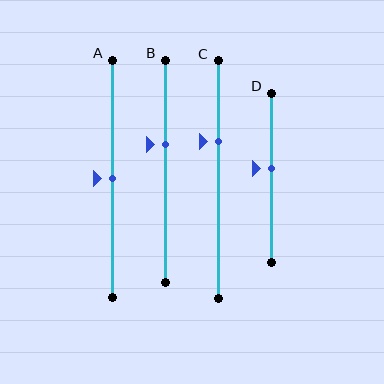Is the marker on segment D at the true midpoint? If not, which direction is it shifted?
No, the marker on segment D is shifted upward by about 5% of the segment length.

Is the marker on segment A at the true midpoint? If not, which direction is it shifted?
Yes, the marker on segment A is at the true midpoint.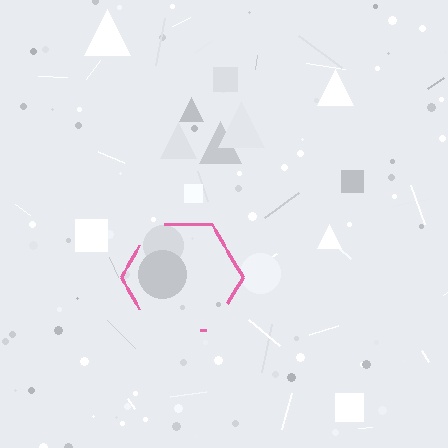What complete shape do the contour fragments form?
The contour fragments form a hexagon.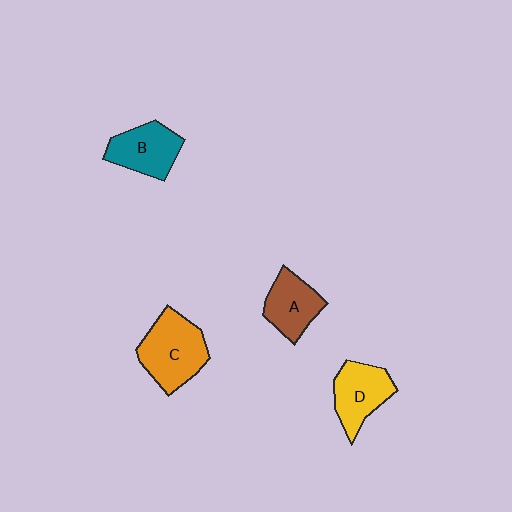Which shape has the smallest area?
Shape A (brown).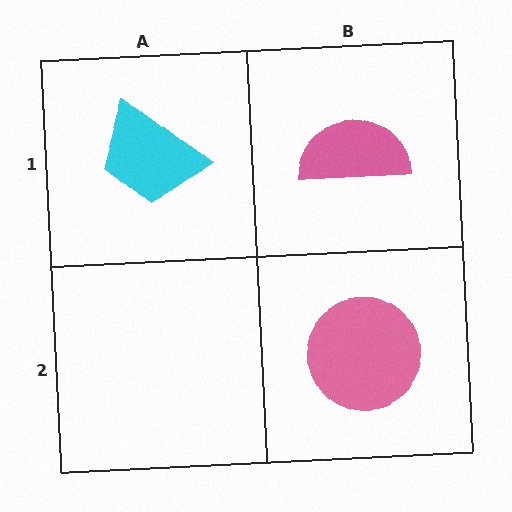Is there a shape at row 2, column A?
No, that cell is empty.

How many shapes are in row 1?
2 shapes.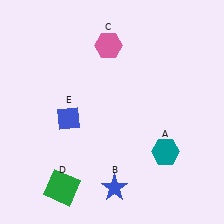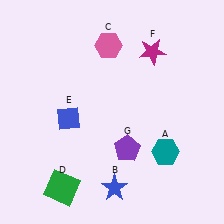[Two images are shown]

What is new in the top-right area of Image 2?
A magenta star (F) was added in the top-right area of Image 2.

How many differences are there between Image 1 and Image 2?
There are 2 differences between the two images.